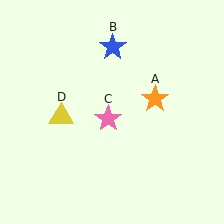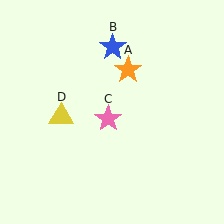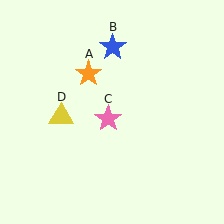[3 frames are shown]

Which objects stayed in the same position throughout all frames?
Blue star (object B) and pink star (object C) and yellow triangle (object D) remained stationary.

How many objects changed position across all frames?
1 object changed position: orange star (object A).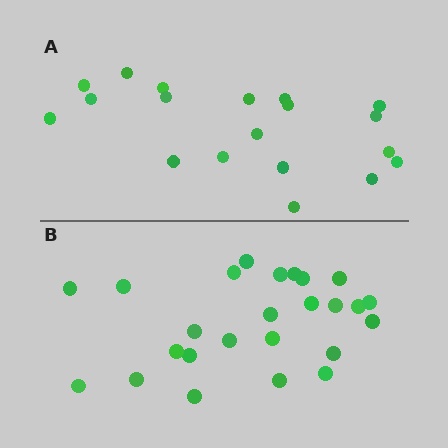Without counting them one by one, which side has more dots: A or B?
Region B (the bottom region) has more dots.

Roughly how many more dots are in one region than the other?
Region B has about 6 more dots than region A.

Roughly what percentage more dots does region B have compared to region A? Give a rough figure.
About 30% more.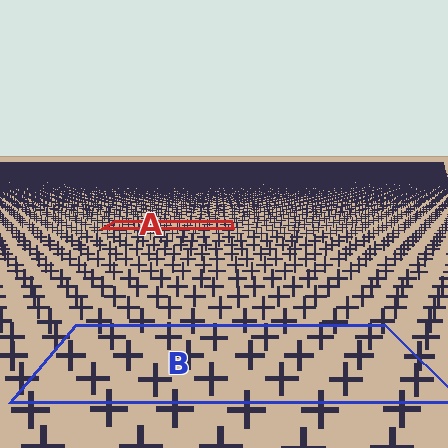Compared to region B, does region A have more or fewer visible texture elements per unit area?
Region A has more texture elements per unit area — they are packed more densely because it is farther away.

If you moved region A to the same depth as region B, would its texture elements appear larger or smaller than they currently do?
They would appear larger. At a closer depth, the same texture elements are projected at a bigger on-screen size.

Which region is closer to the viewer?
Region B is closer. The texture elements there are larger and more spread out.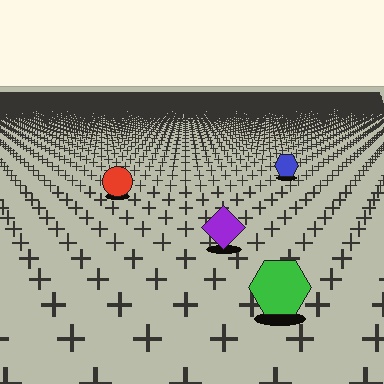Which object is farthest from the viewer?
The blue hexagon is farthest from the viewer. It appears smaller and the ground texture around it is denser.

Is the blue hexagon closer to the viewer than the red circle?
No. The red circle is closer — you can tell from the texture gradient: the ground texture is coarser near it.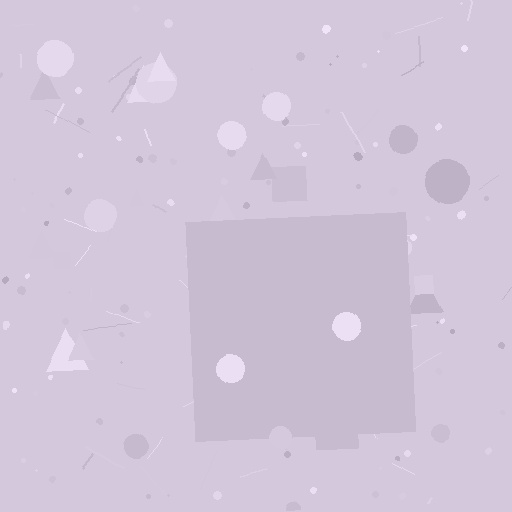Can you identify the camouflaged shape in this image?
The camouflaged shape is a square.